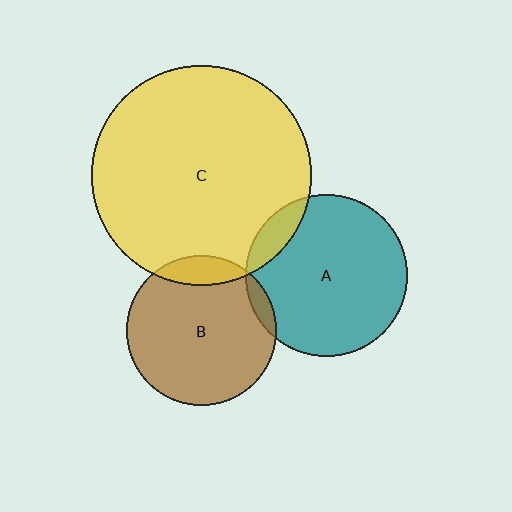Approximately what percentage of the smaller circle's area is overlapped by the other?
Approximately 10%.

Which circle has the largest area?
Circle C (yellow).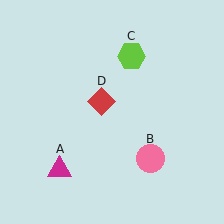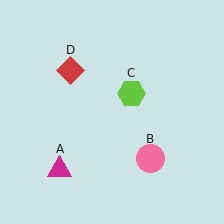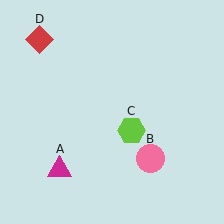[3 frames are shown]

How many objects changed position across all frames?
2 objects changed position: lime hexagon (object C), red diamond (object D).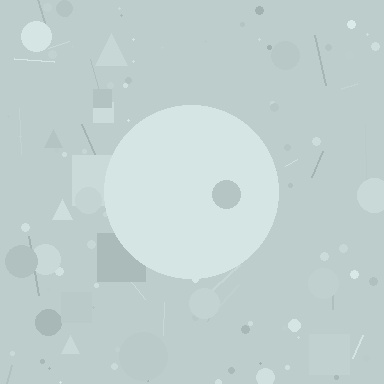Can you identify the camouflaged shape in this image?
The camouflaged shape is a circle.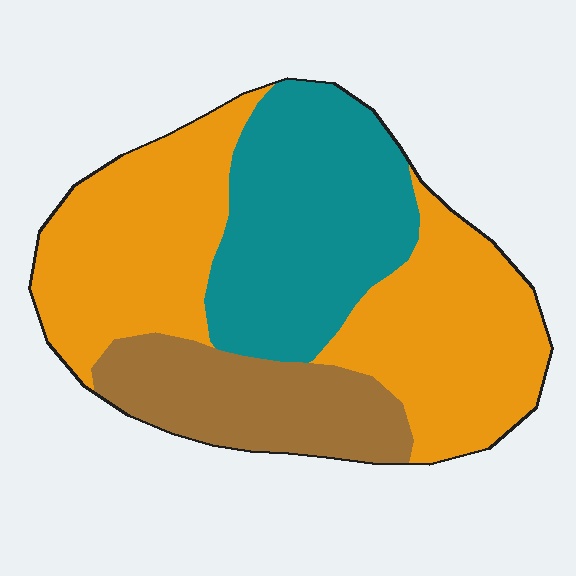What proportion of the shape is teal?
Teal covers 31% of the shape.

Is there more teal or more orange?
Orange.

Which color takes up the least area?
Brown, at roughly 20%.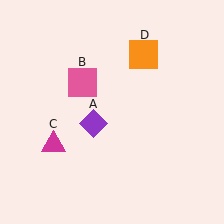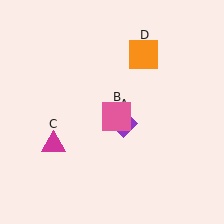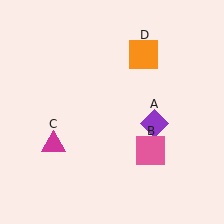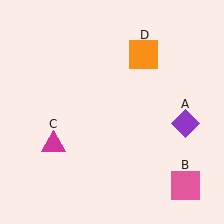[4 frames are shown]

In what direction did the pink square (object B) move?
The pink square (object B) moved down and to the right.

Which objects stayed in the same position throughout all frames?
Magenta triangle (object C) and orange square (object D) remained stationary.